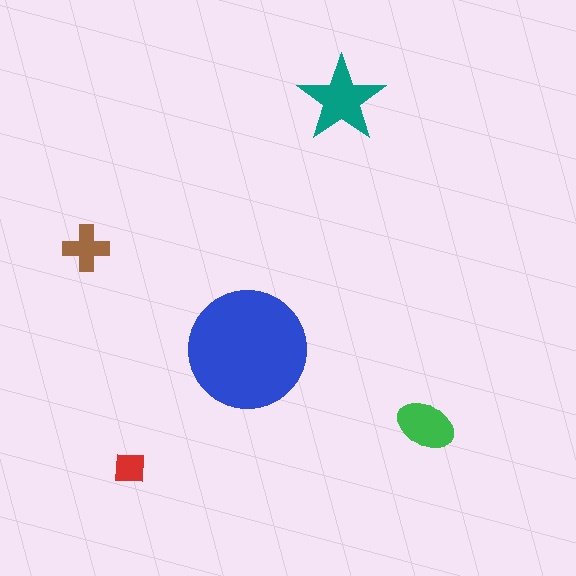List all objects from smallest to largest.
The red square, the brown cross, the green ellipse, the teal star, the blue circle.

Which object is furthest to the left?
The brown cross is leftmost.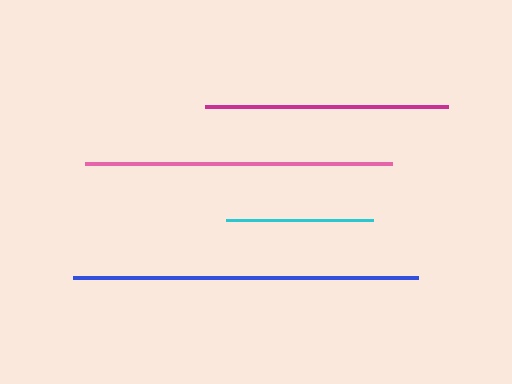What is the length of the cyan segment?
The cyan segment is approximately 147 pixels long.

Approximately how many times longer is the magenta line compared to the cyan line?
The magenta line is approximately 1.6 times the length of the cyan line.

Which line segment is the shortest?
The cyan line is the shortest at approximately 147 pixels.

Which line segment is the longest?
The blue line is the longest at approximately 346 pixels.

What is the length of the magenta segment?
The magenta segment is approximately 242 pixels long.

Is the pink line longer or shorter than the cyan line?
The pink line is longer than the cyan line.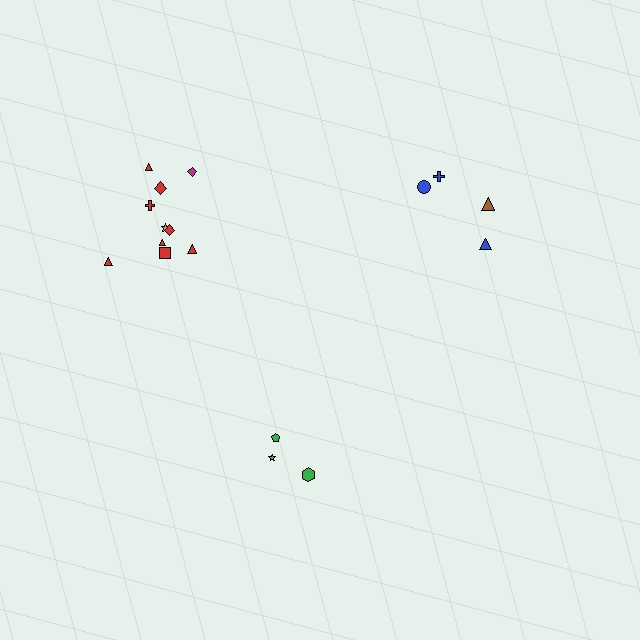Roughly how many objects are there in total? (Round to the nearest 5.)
Roughly 15 objects in total.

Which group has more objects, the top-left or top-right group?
The top-left group.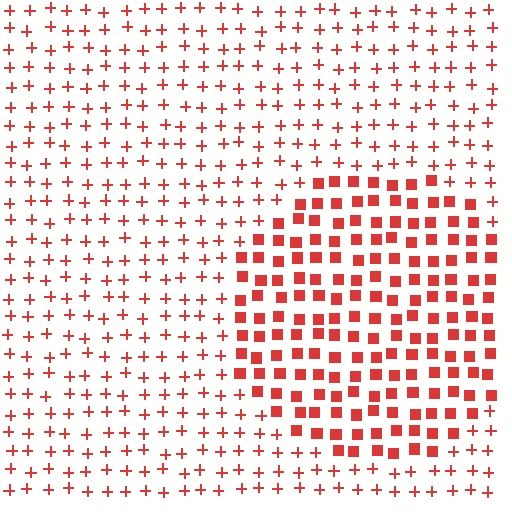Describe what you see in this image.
The image is filled with small red elements arranged in a uniform grid. A circle-shaped region contains squares, while the surrounding area contains plus signs. The boundary is defined purely by the change in element shape.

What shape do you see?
I see a circle.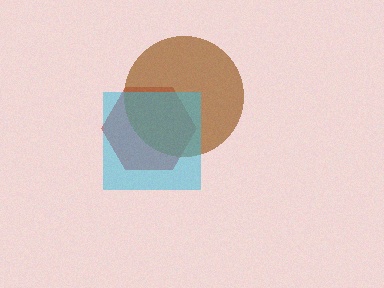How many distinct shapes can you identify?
There are 3 distinct shapes: a red hexagon, a brown circle, a cyan square.